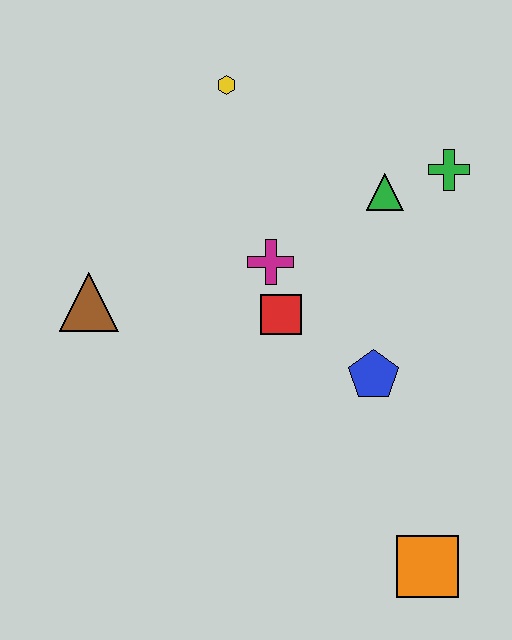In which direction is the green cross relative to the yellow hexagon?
The green cross is to the right of the yellow hexagon.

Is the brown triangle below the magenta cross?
Yes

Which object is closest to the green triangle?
The green cross is closest to the green triangle.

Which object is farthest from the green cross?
The orange square is farthest from the green cross.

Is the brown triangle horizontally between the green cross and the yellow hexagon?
No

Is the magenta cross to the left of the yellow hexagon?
No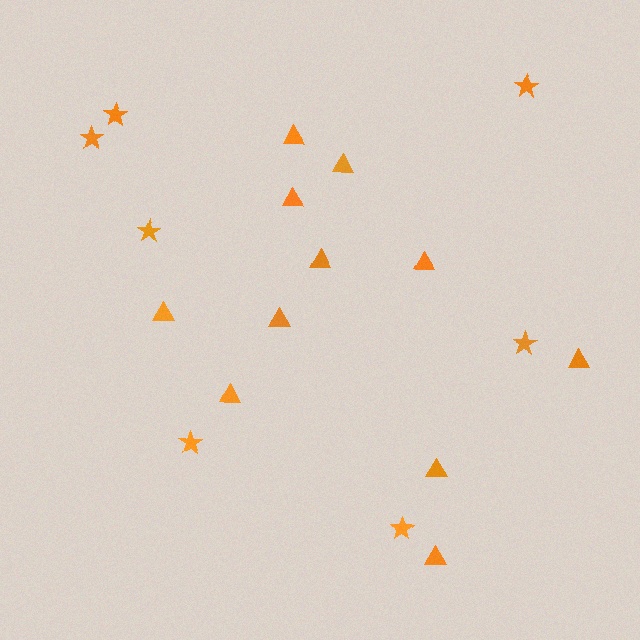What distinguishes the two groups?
There are 2 groups: one group of triangles (11) and one group of stars (7).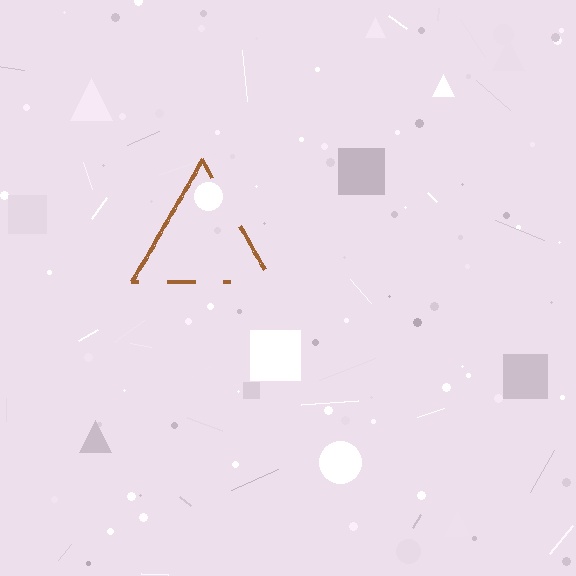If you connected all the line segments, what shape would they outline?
They would outline a triangle.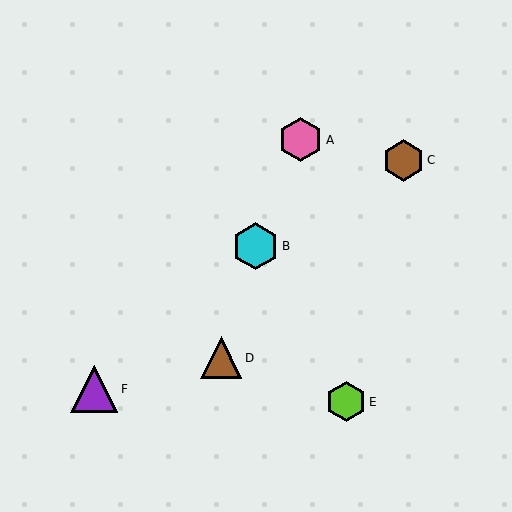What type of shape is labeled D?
Shape D is a brown triangle.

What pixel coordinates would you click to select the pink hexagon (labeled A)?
Click at (301, 140) to select the pink hexagon A.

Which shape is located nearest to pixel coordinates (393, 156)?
The brown hexagon (labeled C) at (404, 160) is nearest to that location.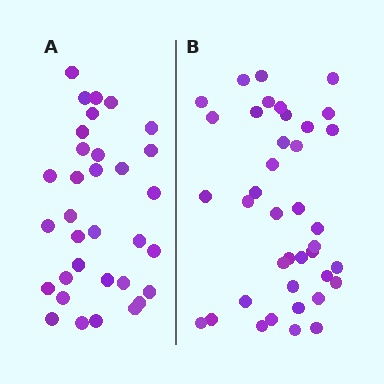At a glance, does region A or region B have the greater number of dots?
Region B (the right region) has more dots.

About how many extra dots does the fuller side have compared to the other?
Region B has about 6 more dots than region A.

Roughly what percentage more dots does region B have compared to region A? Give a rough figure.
About 20% more.